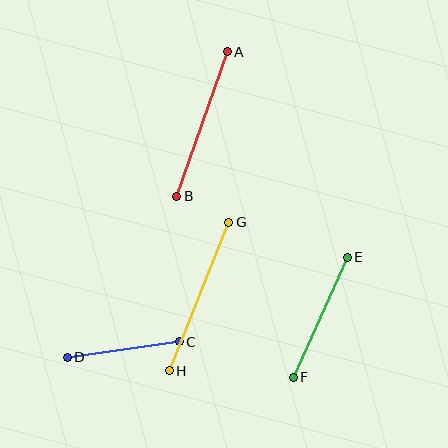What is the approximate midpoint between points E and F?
The midpoint is at approximately (320, 317) pixels.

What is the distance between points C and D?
The distance is approximately 113 pixels.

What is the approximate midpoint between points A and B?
The midpoint is at approximately (202, 124) pixels.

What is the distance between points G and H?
The distance is approximately 160 pixels.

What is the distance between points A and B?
The distance is approximately 153 pixels.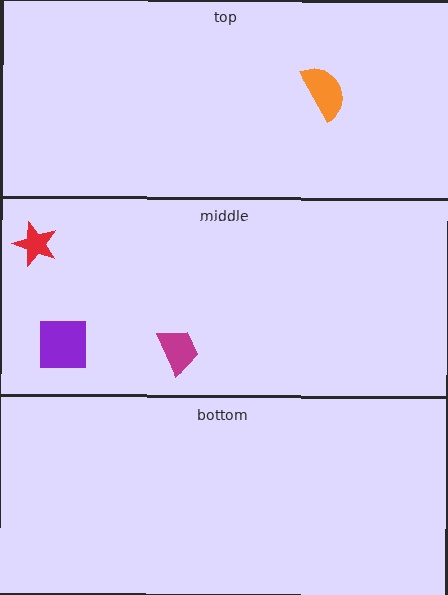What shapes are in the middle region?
The red star, the purple square, the magenta trapezoid.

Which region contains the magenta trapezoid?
The middle region.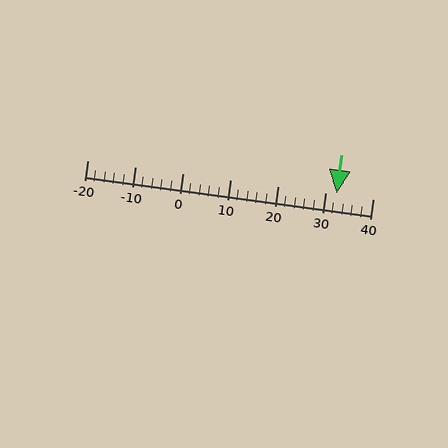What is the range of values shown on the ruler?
The ruler shows values from -20 to 40.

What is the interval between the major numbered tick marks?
The major tick marks are spaced 10 units apart.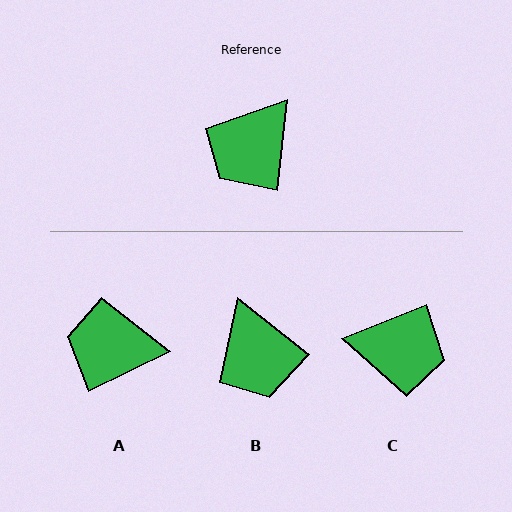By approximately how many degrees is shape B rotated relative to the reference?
Approximately 58 degrees counter-clockwise.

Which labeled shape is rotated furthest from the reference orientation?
C, about 118 degrees away.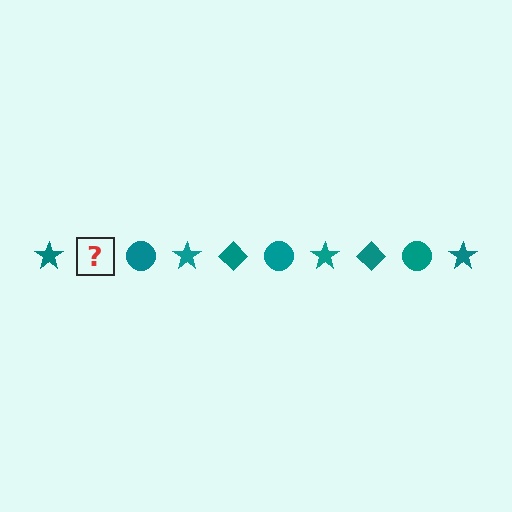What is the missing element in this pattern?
The missing element is a teal diamond.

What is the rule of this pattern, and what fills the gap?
The rule is that the pattern cycles through star, diamond, circle shapes in teal. The gap should be filled with a teal diamond.